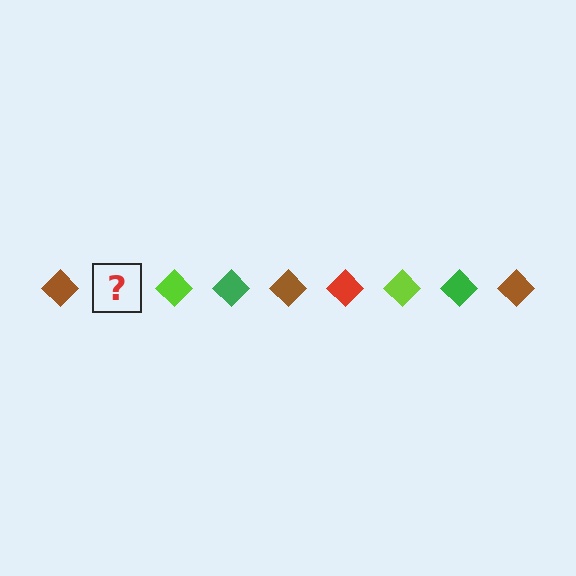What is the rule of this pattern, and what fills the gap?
The rule is that the pattern cycles through brown, red, lime, green diamonds. The gap should be filled with a red diamond.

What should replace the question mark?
The question mark should be replaced with a red diamond.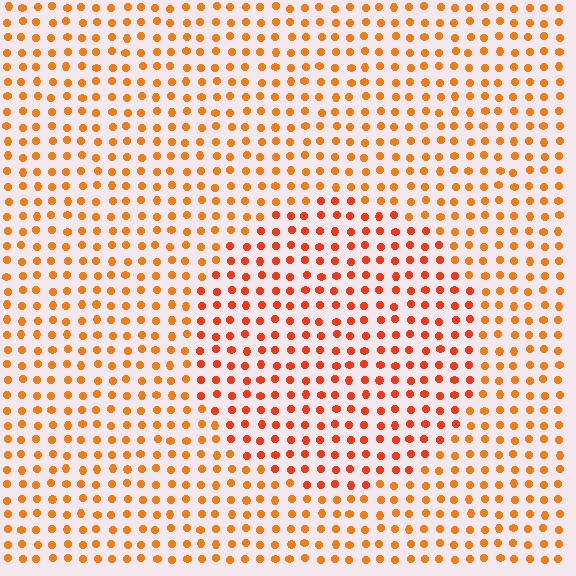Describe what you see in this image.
The image is filled with small orange elements in a uniform arrangement. A circle-shaped region is visible where the elements are tinted to a slightly different hue, forming a subtle color boundary.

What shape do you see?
I see a circle.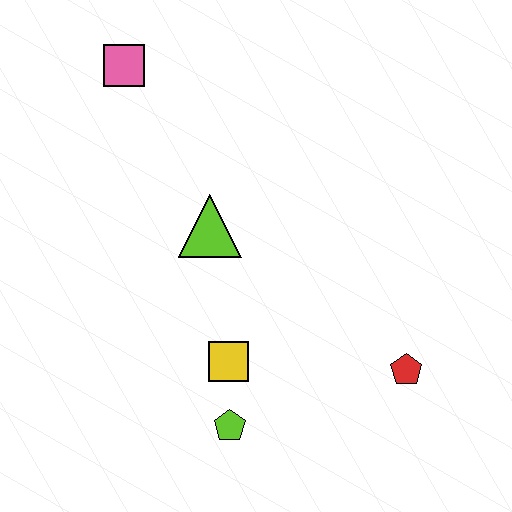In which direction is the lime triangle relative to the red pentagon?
The lime triangle is to the left of the red pentagon.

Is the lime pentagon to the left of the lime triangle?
No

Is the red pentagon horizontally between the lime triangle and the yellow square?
No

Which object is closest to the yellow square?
The lime pentagon is closest to the yellow square.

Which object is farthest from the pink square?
The red pentagon is farthest from the pink square.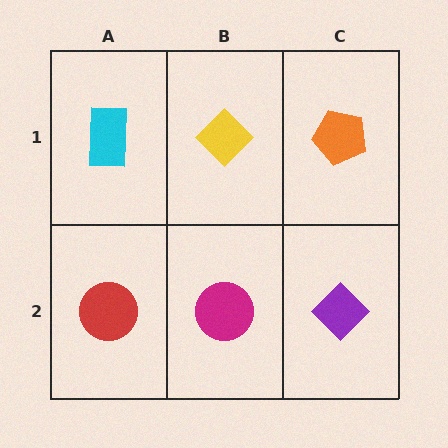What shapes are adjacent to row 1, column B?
A magenta circle (row 2, column B), a cyan rectangle (row 1, column A), an orange pentagon (row 1, column C).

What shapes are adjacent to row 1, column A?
A red circle (row 2, column A), a yellow diamond (row 1, column B).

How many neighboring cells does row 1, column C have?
2.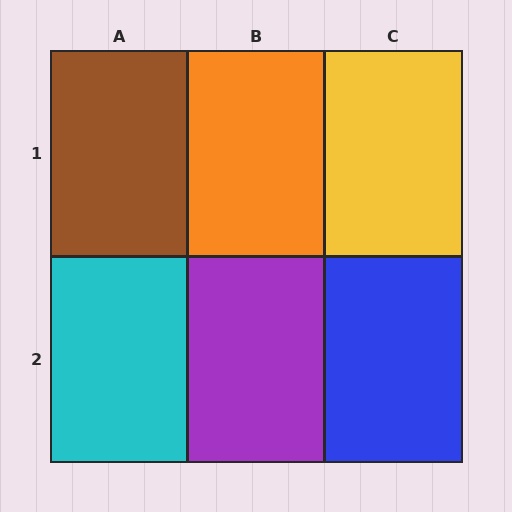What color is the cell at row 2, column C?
Blue.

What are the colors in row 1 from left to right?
Brown, orange, yellow.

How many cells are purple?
1 cell is purple.